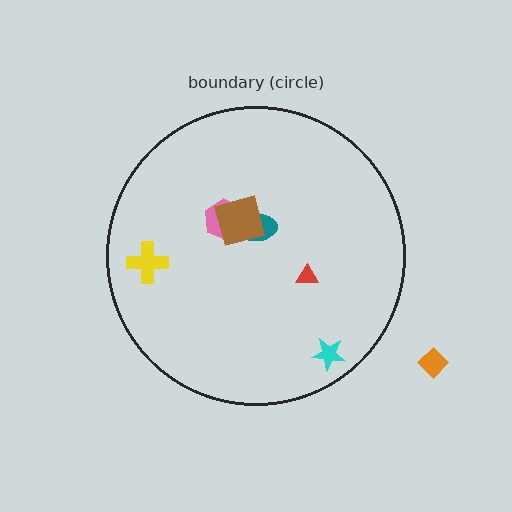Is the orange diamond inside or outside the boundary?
Outside.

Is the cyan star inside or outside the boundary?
Inside.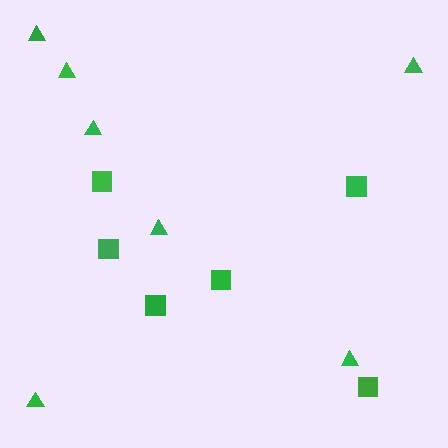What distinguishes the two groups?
There are 2 groups: one group of triangles (7) and one group of squares (6).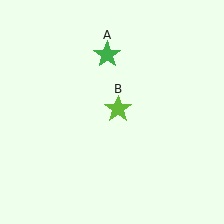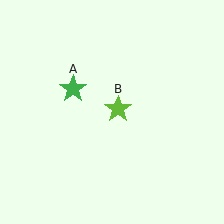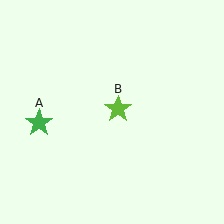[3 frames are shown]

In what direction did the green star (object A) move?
The green star (object A) moved down and to the left.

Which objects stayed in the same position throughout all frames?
Lime star (object B) remained stationary.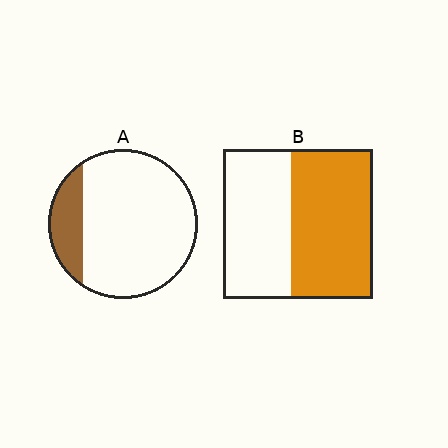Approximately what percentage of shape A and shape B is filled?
A is approximately 20% and B is approximately 55%.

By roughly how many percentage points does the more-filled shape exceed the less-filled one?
By roughly 35 percentage points (B over A).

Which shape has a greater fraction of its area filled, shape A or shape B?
Shape B.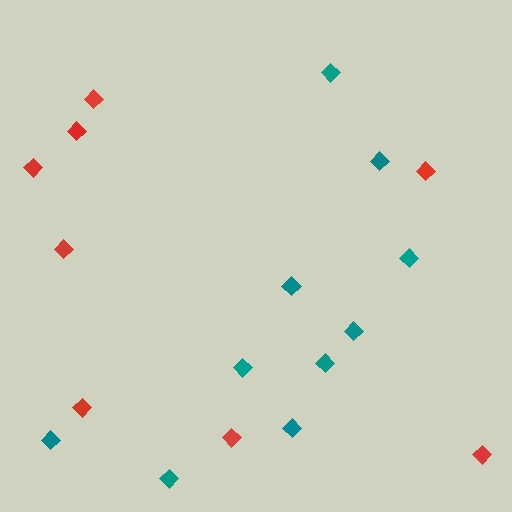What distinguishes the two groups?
There are 2 groups: one group of teal diamonds (10) and one group of red diamonds (8).